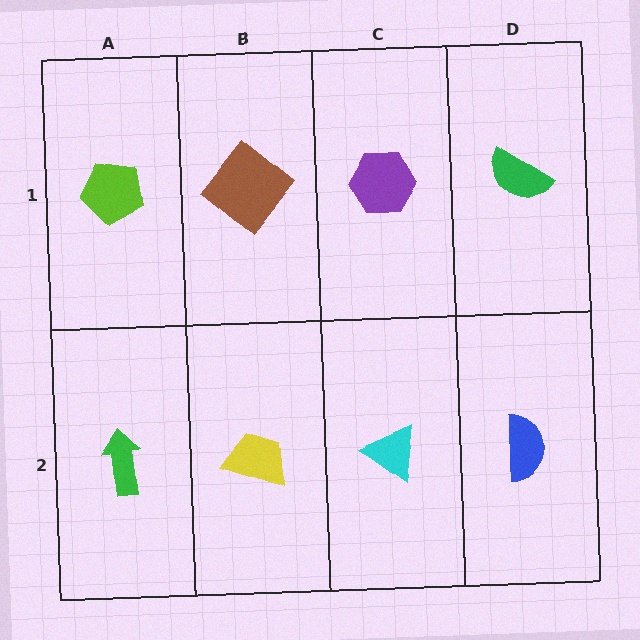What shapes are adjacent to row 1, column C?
A cyan triangle (row 2, column C), a brown diamond (row 1, column B), a green semicircle (row 1, column D).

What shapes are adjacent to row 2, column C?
A purple hexagon (row 1, column C), a yellow trapezoid (row 2, column B), a blue semicircle (row 2, column D).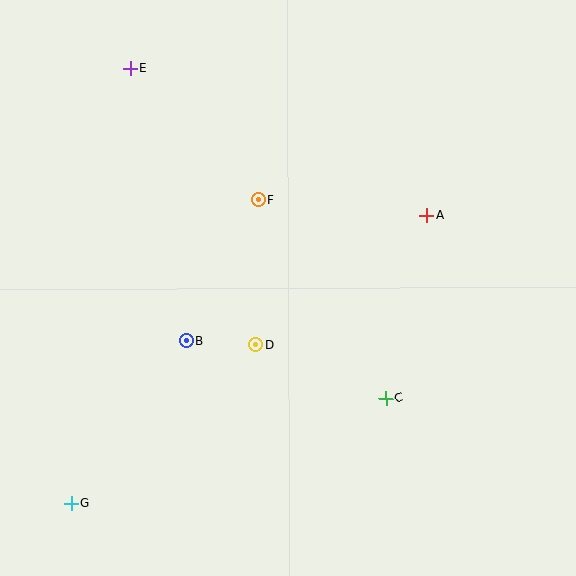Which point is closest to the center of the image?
Point D at (256, 345) is closest to the center.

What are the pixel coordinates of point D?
Point D is at (256, 345).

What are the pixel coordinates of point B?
Point B is at (186, 341).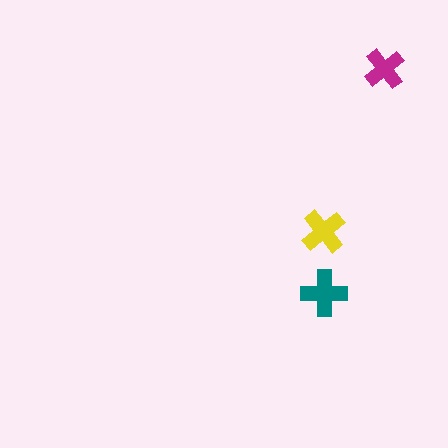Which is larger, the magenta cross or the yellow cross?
The yellow one.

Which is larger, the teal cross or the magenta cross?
The teal one.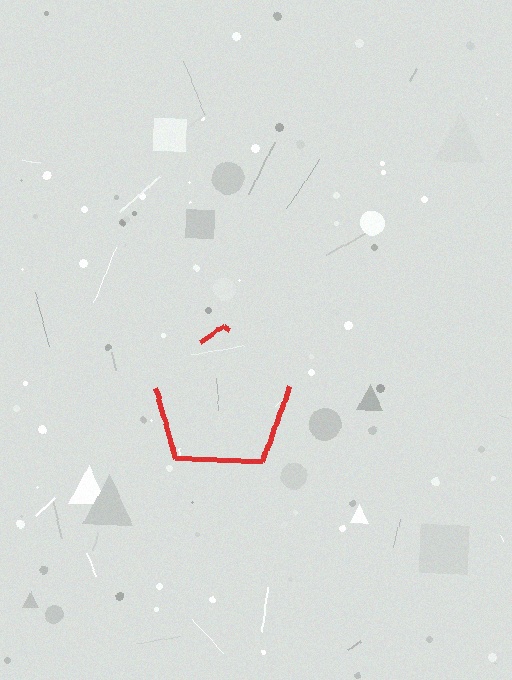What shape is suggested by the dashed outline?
The dashed outline suggests a pentagon.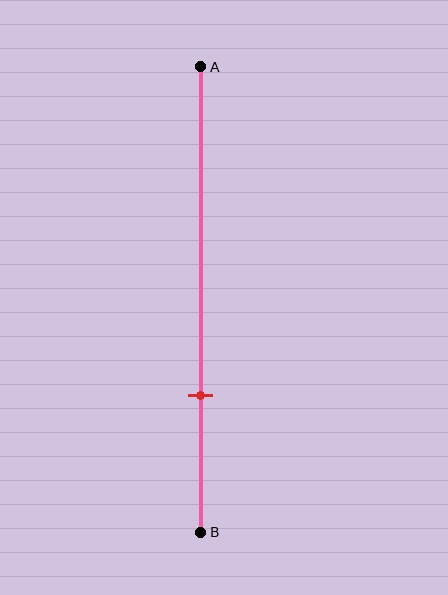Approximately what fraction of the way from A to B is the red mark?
The red mark is approximately 70% of the way from A to B.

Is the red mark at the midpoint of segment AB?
No, the mark is at about 70% from A, not at the 50% midpoint.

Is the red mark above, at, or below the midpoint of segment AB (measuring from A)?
The red mark is below the midpoint of segment AB.